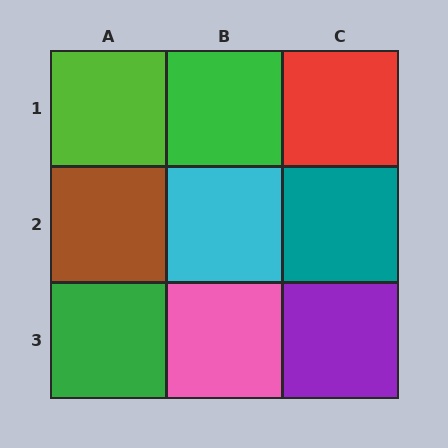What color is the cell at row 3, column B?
Pink.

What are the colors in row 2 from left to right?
Brown, cyan, teal.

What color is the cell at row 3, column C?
Purple.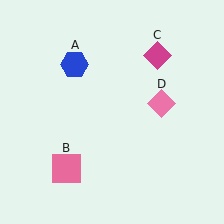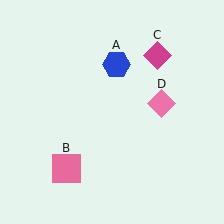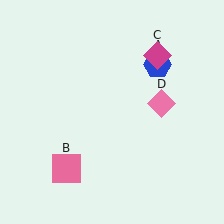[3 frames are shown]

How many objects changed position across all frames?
1 object changed position: blue hexagon (object A).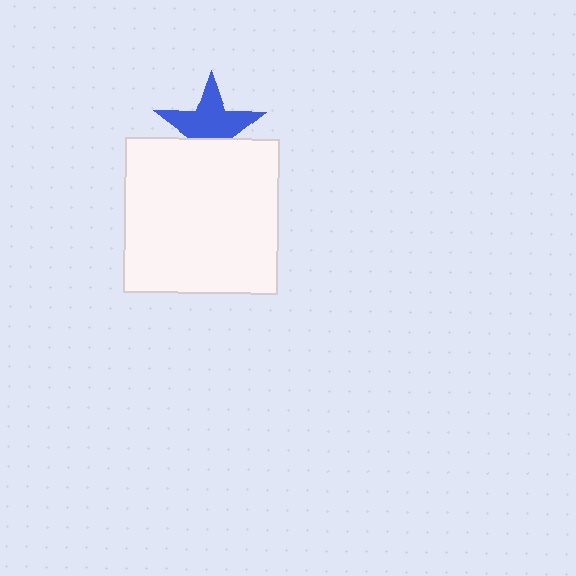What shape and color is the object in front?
The object in front is a white square.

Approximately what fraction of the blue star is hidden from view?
Roughly 35% of the blue star is hidden behind the white square.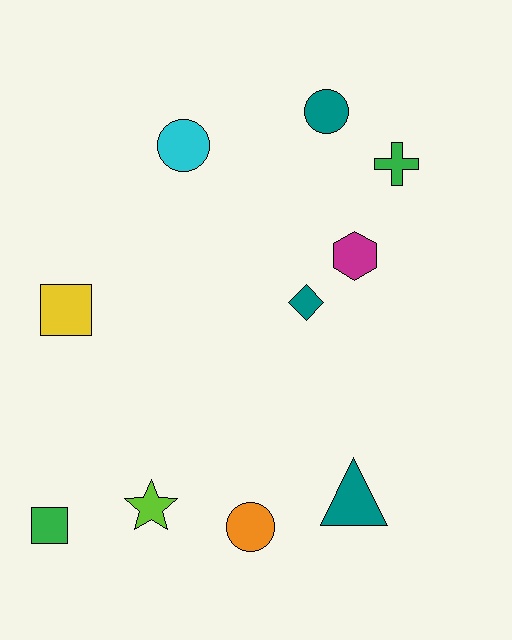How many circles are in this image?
There are 3 circles.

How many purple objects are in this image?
There are no purple objects.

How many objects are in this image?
There are 10 objects.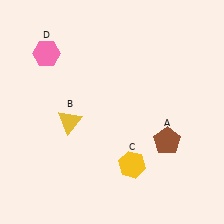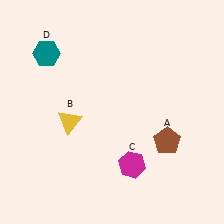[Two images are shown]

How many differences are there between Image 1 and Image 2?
There are 2 differences between the two images.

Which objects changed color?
C changed from yellow to magenta. D changed from pink to teal.